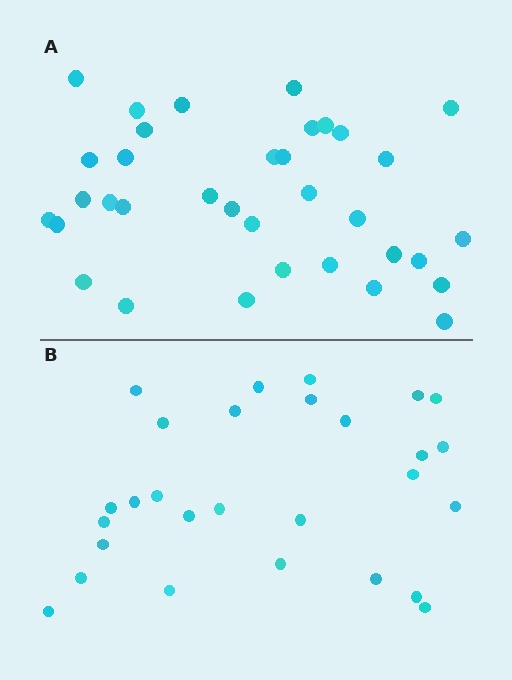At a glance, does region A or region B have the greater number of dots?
Region A (the top region) has more dots.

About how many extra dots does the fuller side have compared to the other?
Region A has roughly 8 or so more dots than region B.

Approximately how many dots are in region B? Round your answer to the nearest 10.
About 30 dots. (The exact count is 28, which rounds to 30.)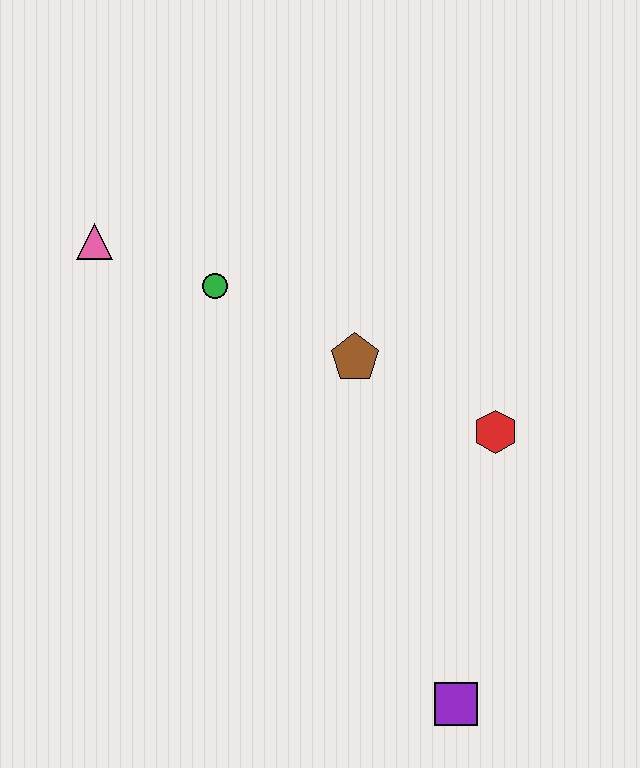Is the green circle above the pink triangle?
No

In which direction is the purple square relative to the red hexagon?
The purple square is below the red hexagon.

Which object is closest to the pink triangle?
The green circle is closest to the pink triangle.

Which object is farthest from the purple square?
The pink triangle is farthest from the purple square.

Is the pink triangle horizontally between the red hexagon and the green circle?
No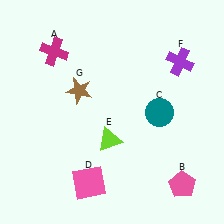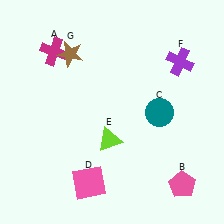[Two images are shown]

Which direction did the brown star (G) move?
The brown star (G) moved up.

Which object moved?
The brown star (G) moved up.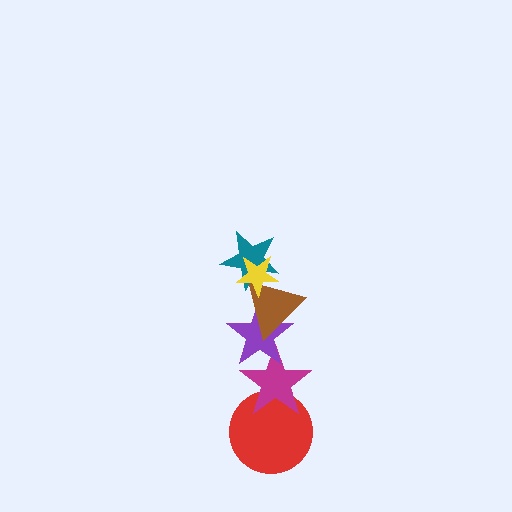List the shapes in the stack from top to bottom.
From top to bottom: the yellow star, the teal star, the brown triangle, the purple star, the magenta star, the red circle.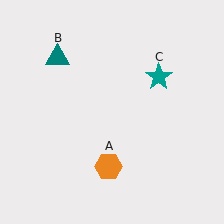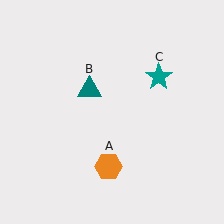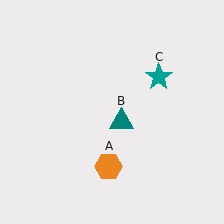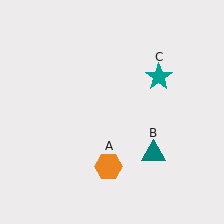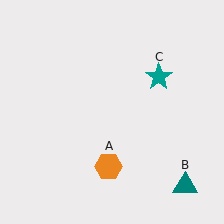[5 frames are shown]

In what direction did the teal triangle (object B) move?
The teal triangle (object B) moved down and to the right.